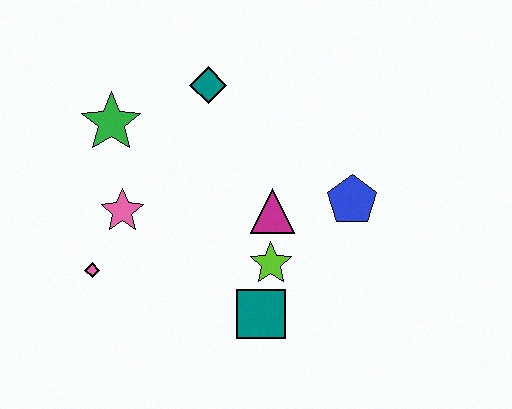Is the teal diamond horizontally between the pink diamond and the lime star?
Yes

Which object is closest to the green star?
The pink star is closest to the green star.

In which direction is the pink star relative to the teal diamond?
The pink star is below the teal diamond.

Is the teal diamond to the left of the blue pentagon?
Yes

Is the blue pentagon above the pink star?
Yes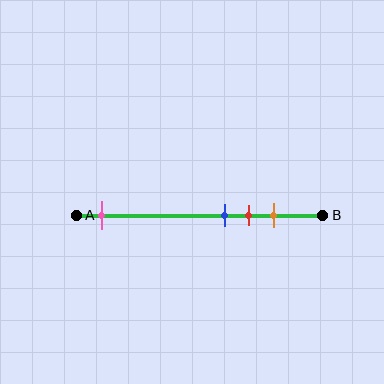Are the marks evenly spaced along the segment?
No, the marks are not evenly spaced.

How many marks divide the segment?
There are 4 marks dividing the segment.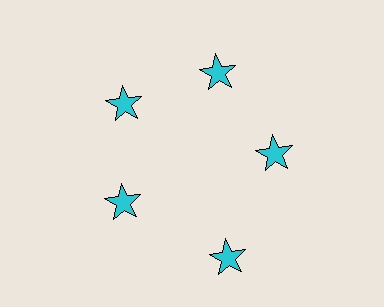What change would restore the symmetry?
The symmetry would be restored by moving it inward, back onto the ring so that all 5 stars sit at equal angles and equal distance from the center.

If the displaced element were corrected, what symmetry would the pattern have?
It would have 5-fold rotational symmetry — the pattern would map onto itself every 72 degrees.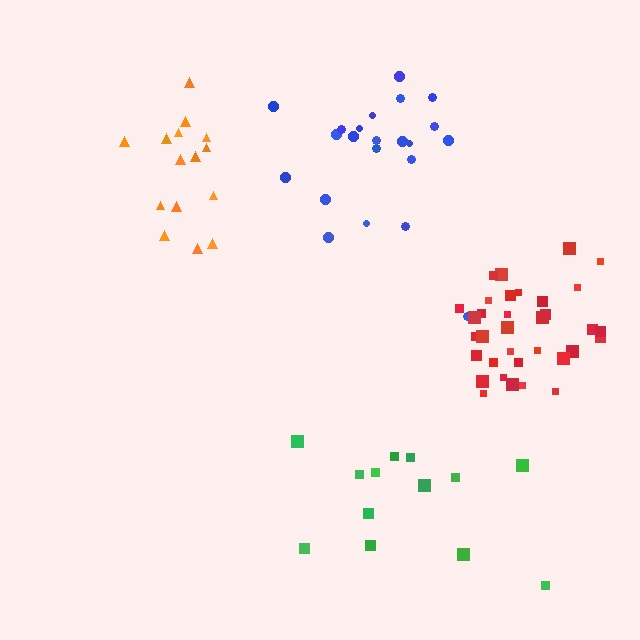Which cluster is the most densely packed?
Red.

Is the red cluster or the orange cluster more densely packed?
Red.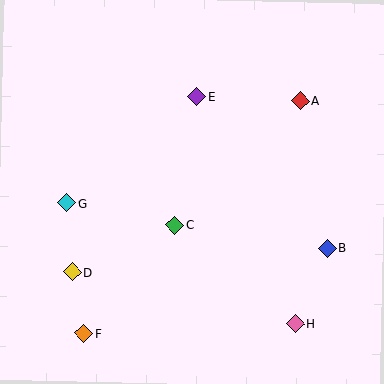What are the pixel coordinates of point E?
Point E is at (197, 97).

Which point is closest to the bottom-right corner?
Point H is closest to the bottom-right corner.